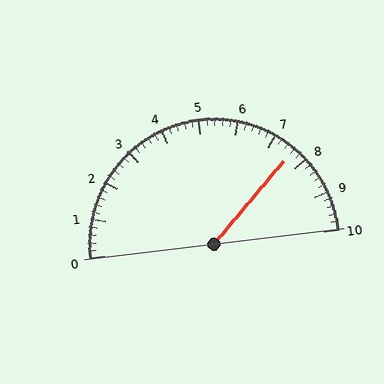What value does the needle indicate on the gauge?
The needle indicates approximately 7.6.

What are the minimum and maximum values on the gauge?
The gauge ranges from 0 to 10.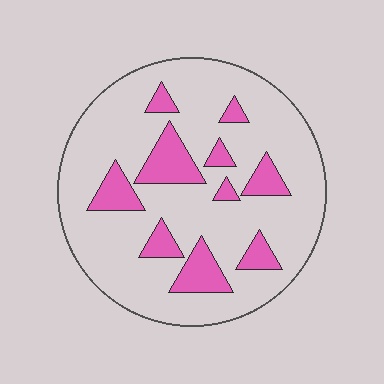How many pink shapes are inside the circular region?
10.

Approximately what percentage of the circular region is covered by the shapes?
Approximately 20%.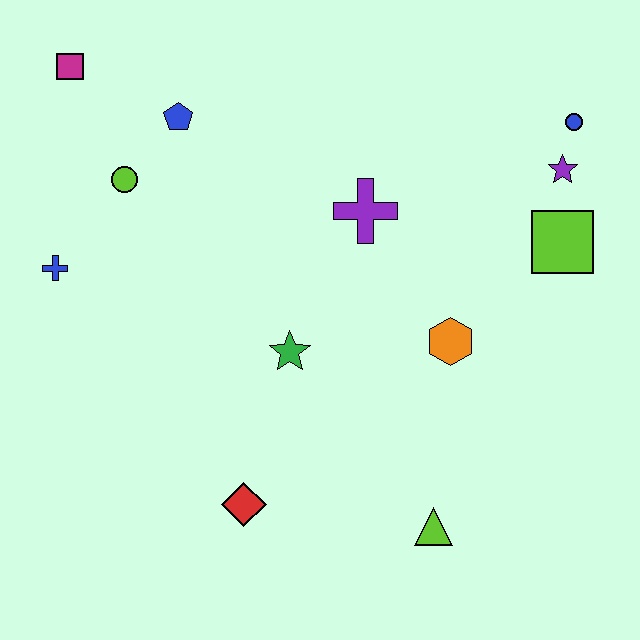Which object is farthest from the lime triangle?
The magenta square is farthest from the lime triangle.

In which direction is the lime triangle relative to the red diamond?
The lime triangle is to the right of the red diamond.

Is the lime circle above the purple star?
No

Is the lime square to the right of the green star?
Yes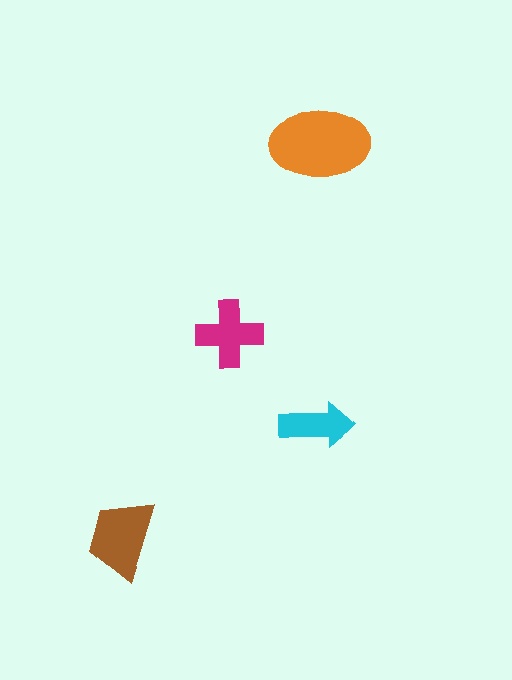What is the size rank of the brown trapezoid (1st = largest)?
2nd.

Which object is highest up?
The orange ellipse is topmost.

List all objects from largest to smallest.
The orange ellipse, the brown trapezoid, the magenta cross, the cyan arrow.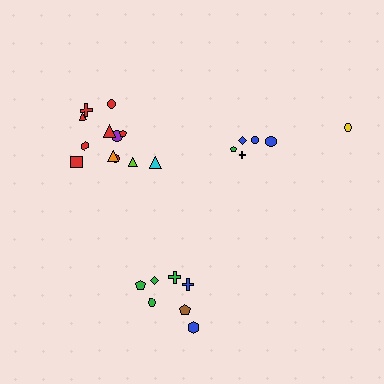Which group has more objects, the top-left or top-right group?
The top-left group.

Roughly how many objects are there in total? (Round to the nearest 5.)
Roughly 25 objects in total.